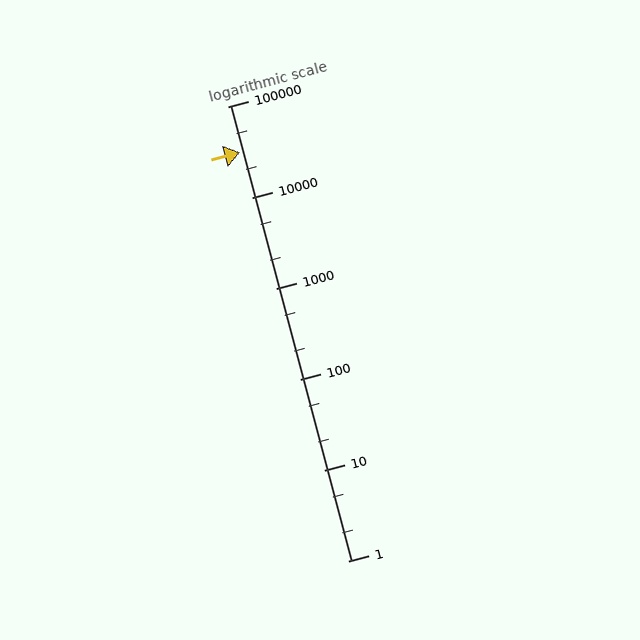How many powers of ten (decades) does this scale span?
The scale spans 5 decades, from 1 to 100000.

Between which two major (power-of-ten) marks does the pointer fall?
The pointer is between 10000 and 100000.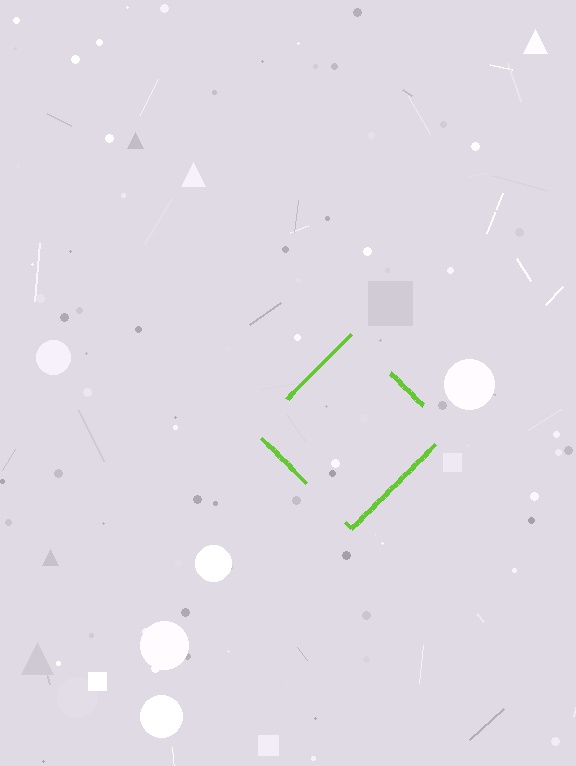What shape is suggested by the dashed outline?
The dashed outline suggests a diamond.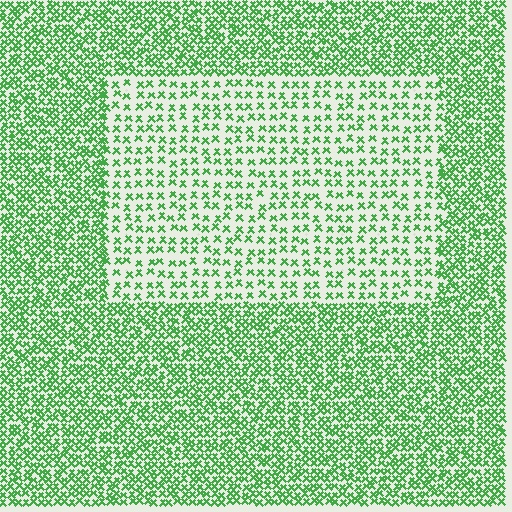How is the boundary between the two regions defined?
The boundary is defined by a change in element density (approximately 2.2x ratio). All elements are the same color, size, and shape.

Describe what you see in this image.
The image contains small green elements arranged at two different densities. A rectangle-shaped region is visible where the elements are less densely packed than the surrounding area.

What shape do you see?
I see a rectangle.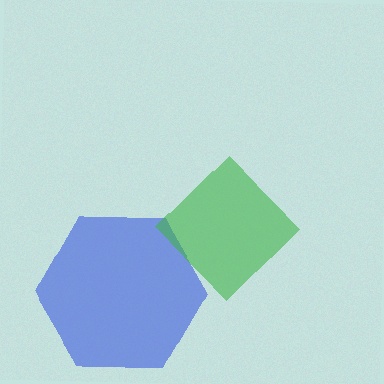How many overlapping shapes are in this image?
There are 2 overlapping shapes in the image.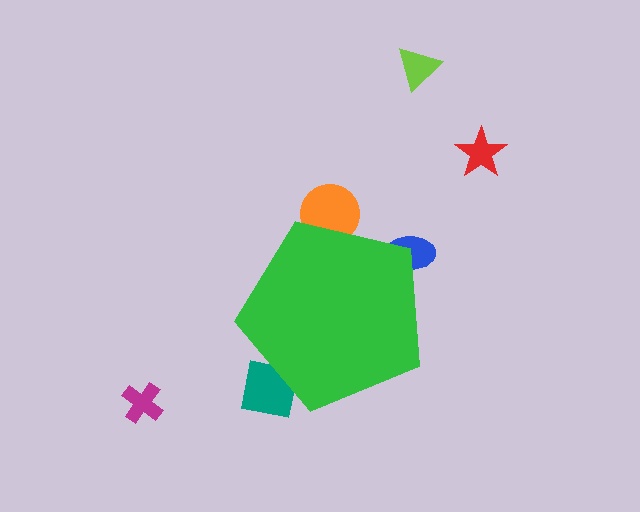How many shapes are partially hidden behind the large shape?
3 shapes are partially hidden.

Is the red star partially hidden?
No, the red star is fully visible.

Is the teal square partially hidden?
Yes, the teal square is partially hidden behind the green pentagon.